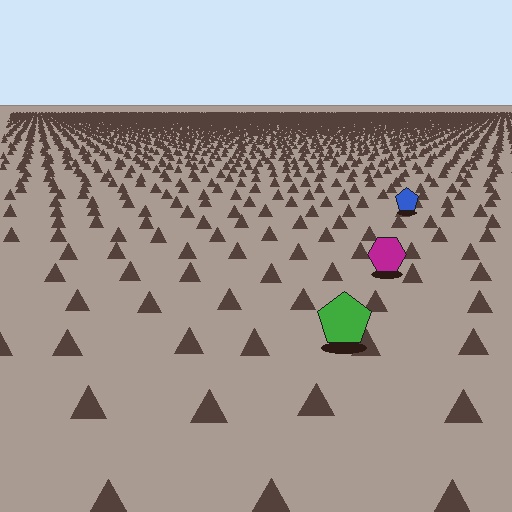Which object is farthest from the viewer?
The blue pentagon is farthest from the viewer. It appears smaller and the ground texture around it is denser.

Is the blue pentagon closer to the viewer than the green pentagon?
No. The green pentagon is closer — you can tell from the texture gradient: the ground texture is coarser near it.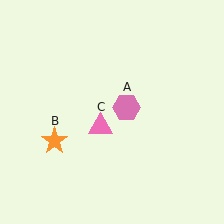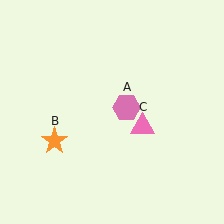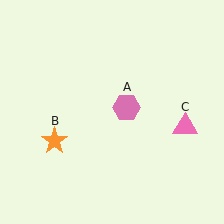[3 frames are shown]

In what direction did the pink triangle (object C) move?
The pink triangle (object C) moved right.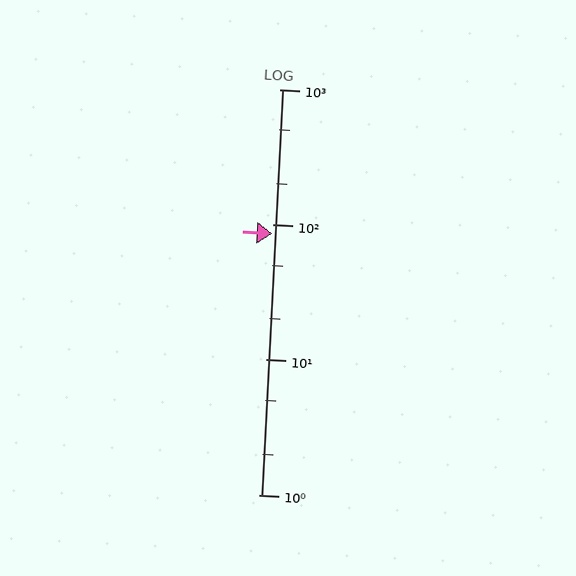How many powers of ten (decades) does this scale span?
The scale spans 3 decades, from 1 to 1000.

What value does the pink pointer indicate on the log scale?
The pointer indicates approximately 86.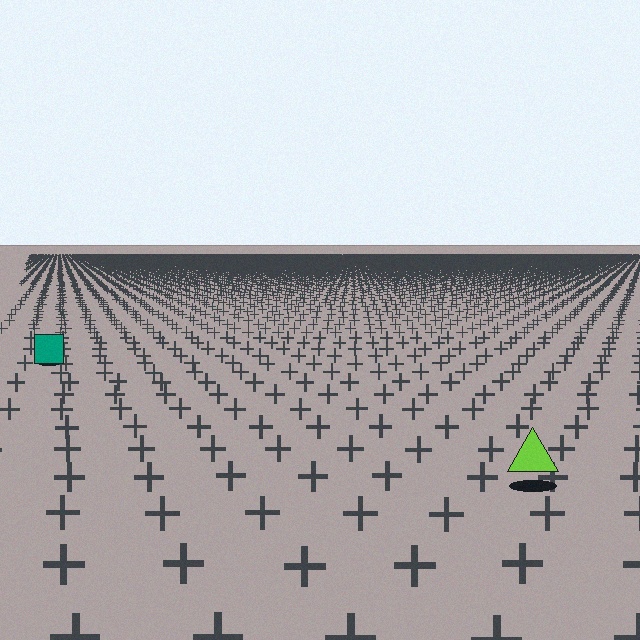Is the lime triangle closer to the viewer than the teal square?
Yes. The lime triangle is closer — you can tell from the texture gradient: the ground texture is coarser near it.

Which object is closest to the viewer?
The lime triangle is closest. The texture marks near it are larger and more spread out.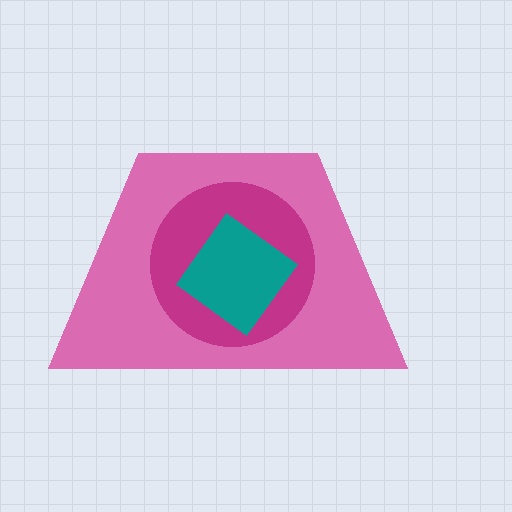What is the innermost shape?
The teal diamond.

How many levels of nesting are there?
3.